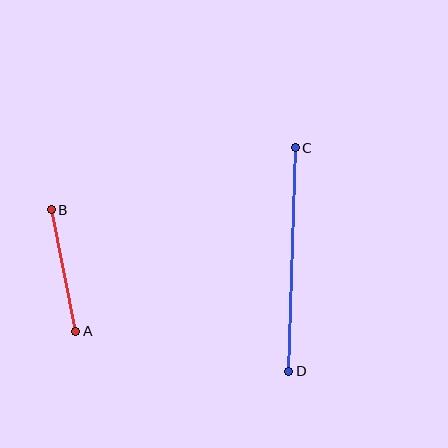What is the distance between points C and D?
The distance is approximately 223 pixels.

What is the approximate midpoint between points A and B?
The midpoint is at approximately (64, 270) pixels.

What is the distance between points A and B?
The distance is approximately 124 pixels.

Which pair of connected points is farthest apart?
Points C and D are farthest apart.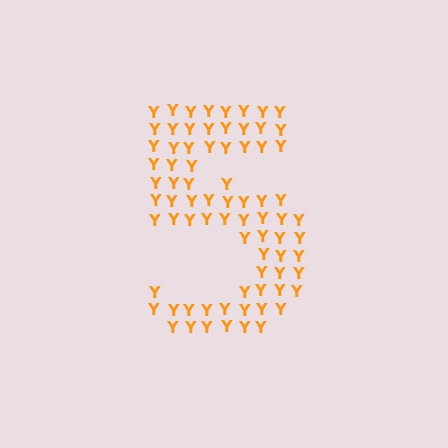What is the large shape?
The large shape is the digit 5.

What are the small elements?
The small elements are letter Y's.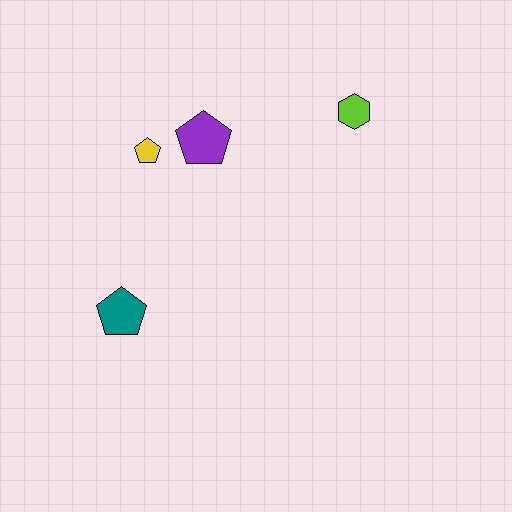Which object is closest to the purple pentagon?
The yellow pentagon is closest to the purple pentagon.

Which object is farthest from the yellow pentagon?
The lime hexagon is farthest from the yellow pentagon.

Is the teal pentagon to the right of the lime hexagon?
No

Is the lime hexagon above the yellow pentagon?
Yes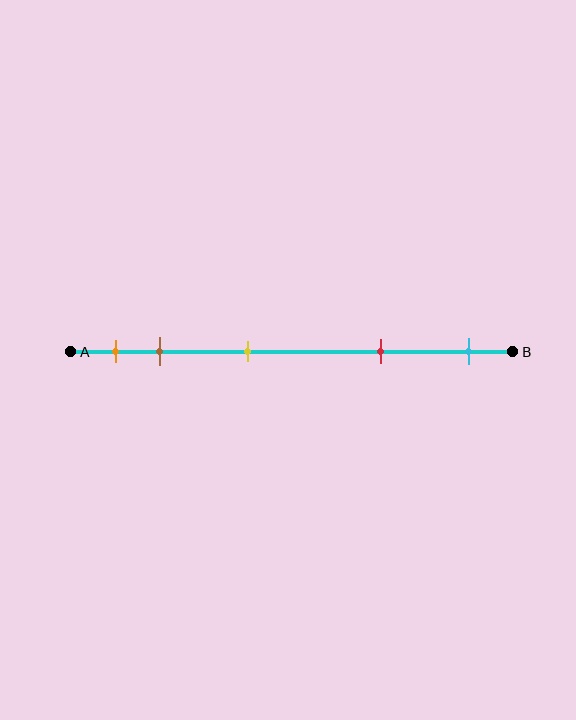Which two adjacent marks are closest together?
The orange and brown marks are the closest adjacent pair.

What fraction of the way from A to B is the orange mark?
The orange mark is approximately 10% (0.1) of the way from A to B.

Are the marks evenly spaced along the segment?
No, the marks are not evenly spaced.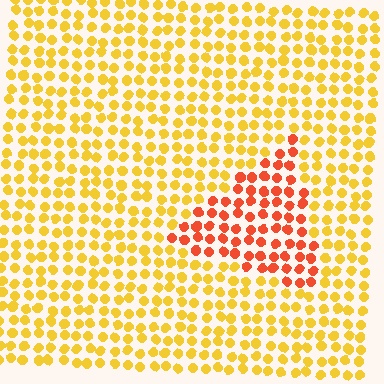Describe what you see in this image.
The image is filled with small yellow elements in a uniform arrangement. A triangle-shaped region is visible where the elements are tinted to a slightly different hue, forming a subtle color boundary.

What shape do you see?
I see a triangle.